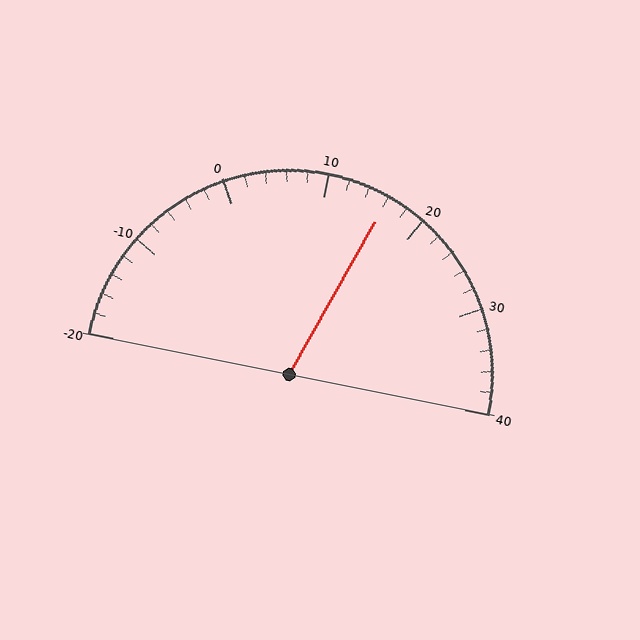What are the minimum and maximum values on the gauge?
The gauge ranges from -20 to 40.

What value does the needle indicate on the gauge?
The needle indicates approximately 16.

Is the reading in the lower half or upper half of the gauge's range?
The reading is in the upper half of the range (-20 to 40).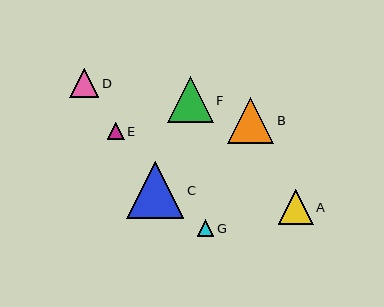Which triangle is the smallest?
Triangle G is the smallest with a size of approximately 16 pixels.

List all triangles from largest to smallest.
From largest to smallest: C, B, F, A, D, E, G.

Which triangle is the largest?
Triangle C is the largest with a size of approximately 57 pixels.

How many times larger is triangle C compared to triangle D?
Triangle C is approximately 2.0 times the size of triangle D.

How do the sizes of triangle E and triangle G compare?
Triangle E and triangle G are approximately the same size.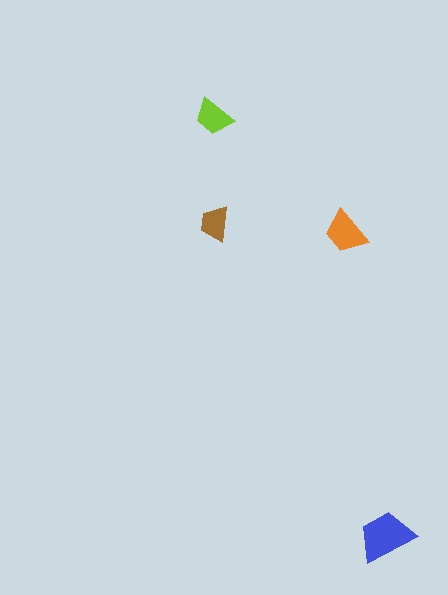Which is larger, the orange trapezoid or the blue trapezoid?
The blue one.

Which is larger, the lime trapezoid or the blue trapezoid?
The blue one.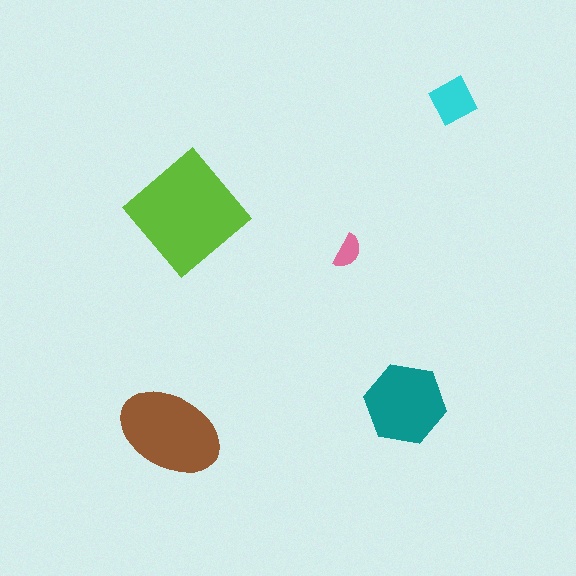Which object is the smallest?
The pink semicircle.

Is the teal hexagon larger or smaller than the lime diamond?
Smaller.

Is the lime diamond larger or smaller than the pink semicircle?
Larger.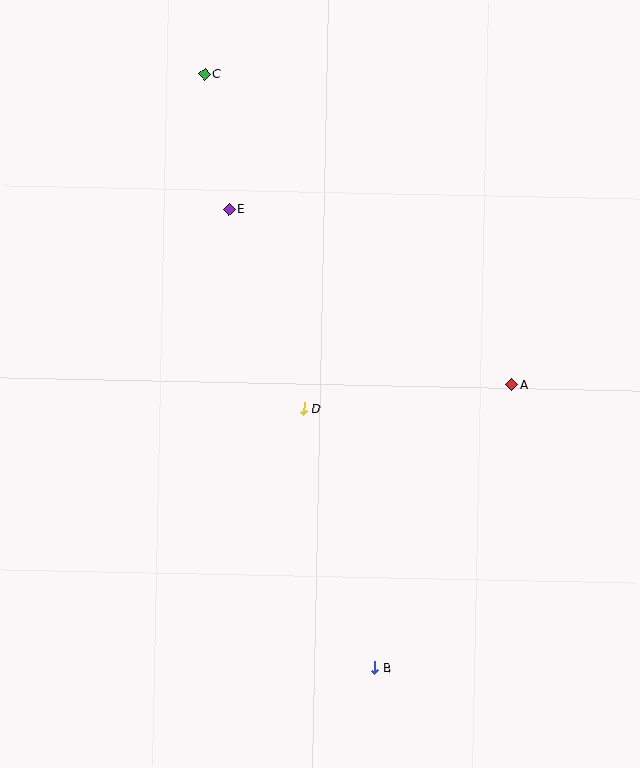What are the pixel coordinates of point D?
Point D is at (304, 408).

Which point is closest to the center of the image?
Point D at (304, 408) is closest to the center.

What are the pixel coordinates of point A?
Point A is at (512, 385).